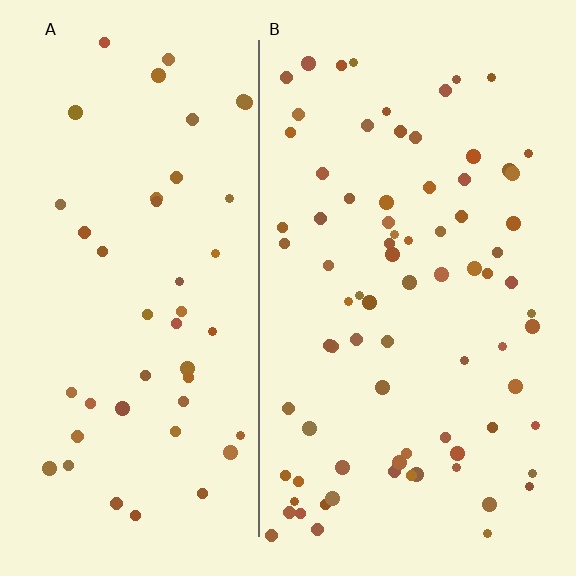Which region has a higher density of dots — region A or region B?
B (the right).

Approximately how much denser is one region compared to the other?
Approximately 1.7× — region B over region A.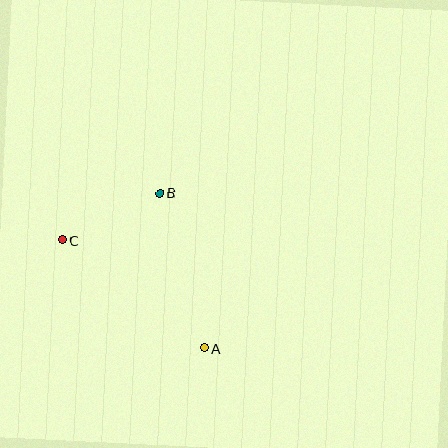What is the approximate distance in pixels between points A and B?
The distance between A and B is approximately 161 pixels.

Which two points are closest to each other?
Points B and C are closest to each other.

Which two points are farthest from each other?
Points A and C are farthest from each other.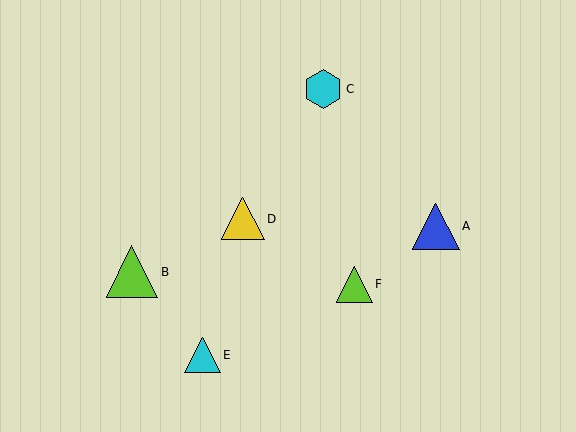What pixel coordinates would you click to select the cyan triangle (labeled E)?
Click at (202, 355) to select the cyan triangle E.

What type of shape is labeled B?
Shape B is a lime triangle.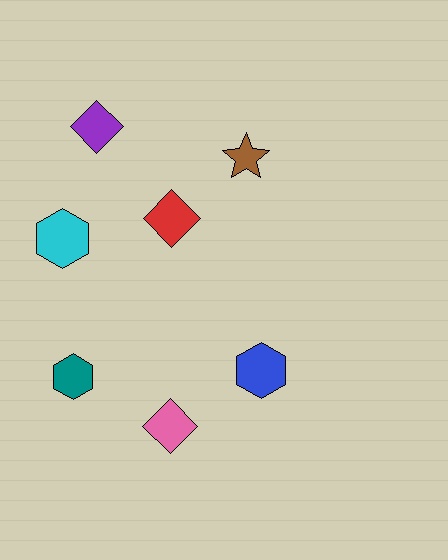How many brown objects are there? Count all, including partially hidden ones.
There is 1 brown object.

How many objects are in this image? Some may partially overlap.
There are 7 objects.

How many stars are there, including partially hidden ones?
There is 1 star.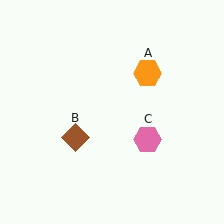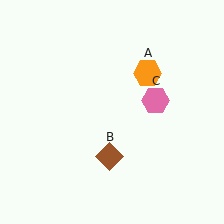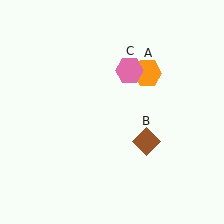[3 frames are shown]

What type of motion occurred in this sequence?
The brown diamond (object B), pink hexagon (object C) rotated counterclockwise around the center of the scene.